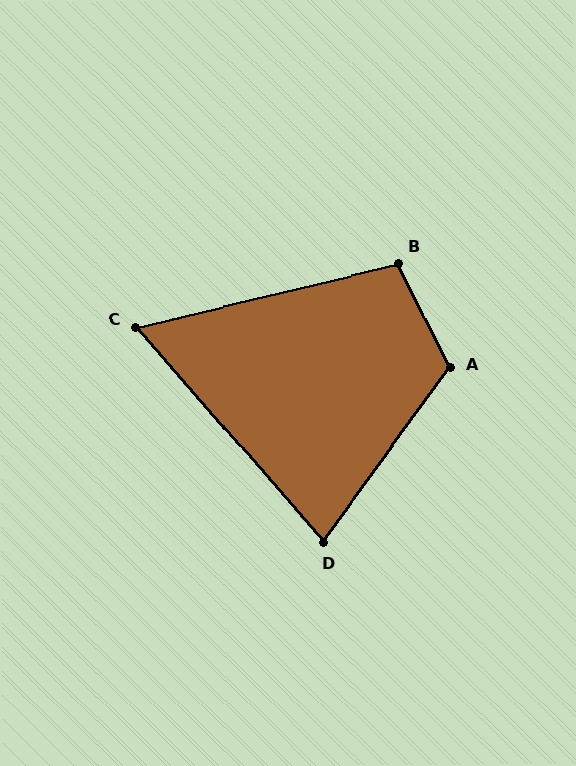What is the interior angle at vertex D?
Approximately 77 degrees (acute).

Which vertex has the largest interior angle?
A, at approximately 118 degrees.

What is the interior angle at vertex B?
Approximately 103 degrees (obtuse).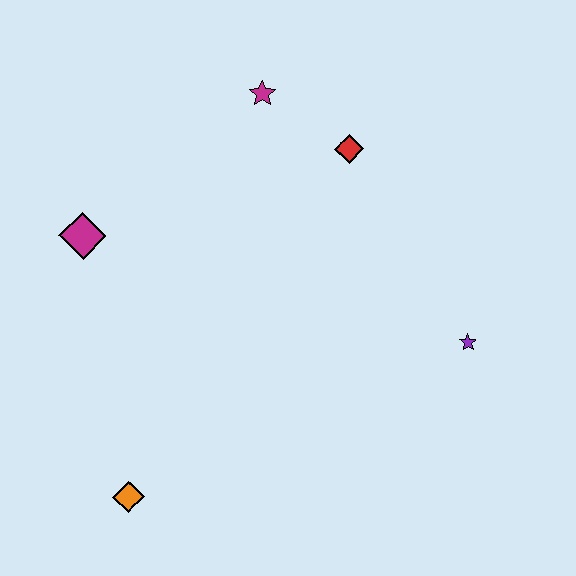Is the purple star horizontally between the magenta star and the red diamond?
No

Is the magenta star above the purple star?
Yes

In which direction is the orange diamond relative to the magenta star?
The orange diamond is below the magenta star.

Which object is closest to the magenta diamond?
The magenta star is closest to the magenta diamond.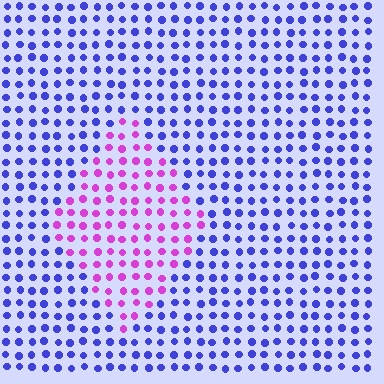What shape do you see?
I see a diamond.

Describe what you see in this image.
The image is filled with small blue elements in a uniform arrangement. A diamond-shaped region is visible where the elements are tinted to a slightly different hue, forming a subtle color boundary.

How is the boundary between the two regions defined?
The boundary is defined purely by a slight shift in hue (about 61 degrees). Spacing, size, and orientation are identical on both sides.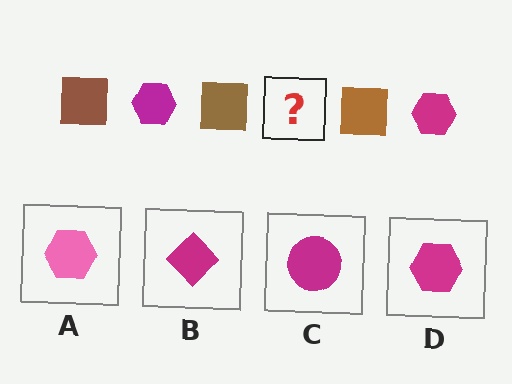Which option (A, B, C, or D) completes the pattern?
D.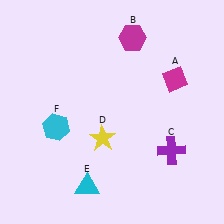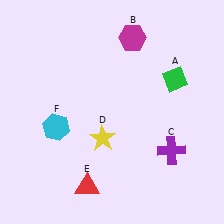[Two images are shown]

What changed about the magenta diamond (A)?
In Image 1, A is magenta. In Image 2, it changed to green.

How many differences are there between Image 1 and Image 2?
There are 2 differences between the two images.